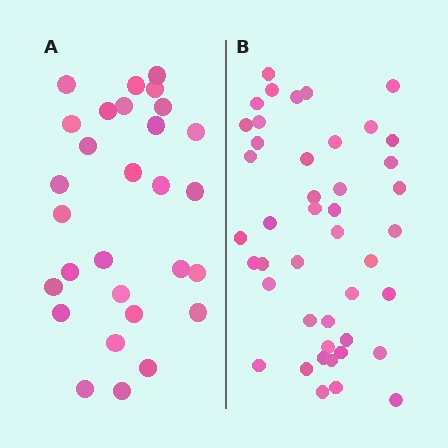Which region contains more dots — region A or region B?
Region B (the right region) has more dots.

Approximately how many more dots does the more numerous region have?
Region B has approximately 15 more dots than region A.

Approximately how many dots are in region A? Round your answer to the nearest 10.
About 30 dots. (The exact count is 29, which rounds to 30.)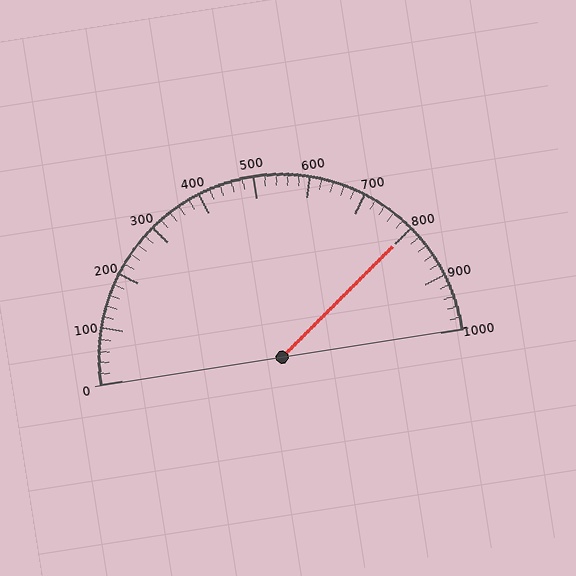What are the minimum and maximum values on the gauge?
The gauge ranges from 0 to 1000.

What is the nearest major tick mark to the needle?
The nearest major tick mark is 800.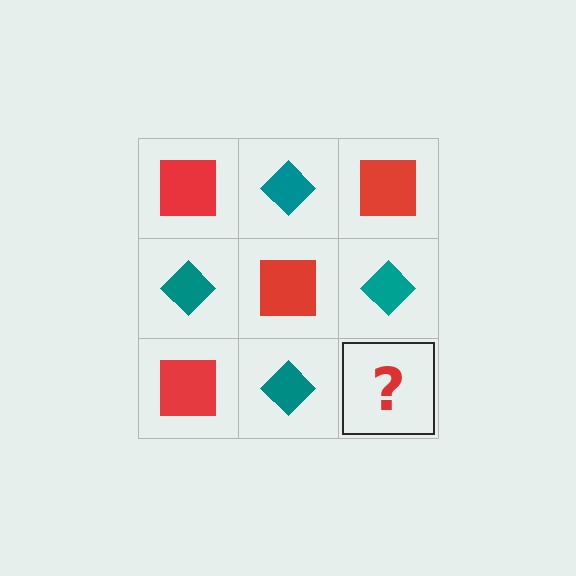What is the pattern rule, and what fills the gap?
The rule is that it alternates red square and teal diamond in a checkerboard pattern. The gap should be filled with a red square.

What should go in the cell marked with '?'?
The missing cell should contain a red square.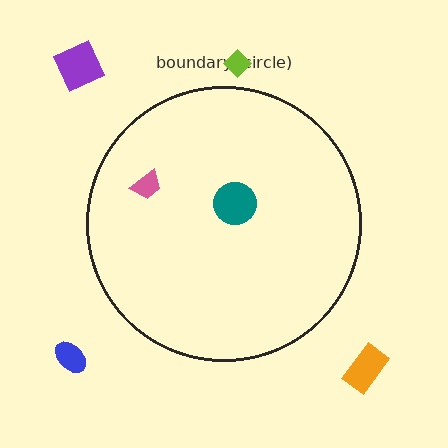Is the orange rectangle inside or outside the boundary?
Outside.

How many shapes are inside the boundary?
2 inside, 4 outside.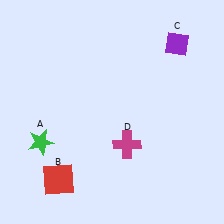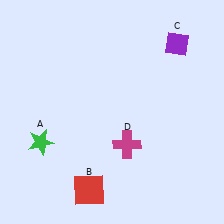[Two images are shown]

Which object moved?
The red square (B) moved right.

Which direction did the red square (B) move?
The red square (B) moved right.